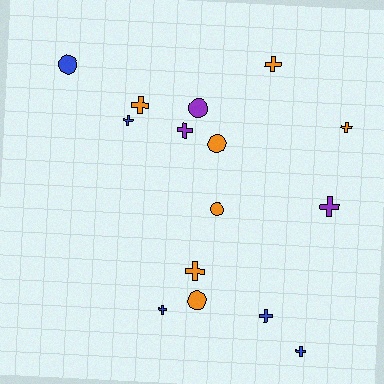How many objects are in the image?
There are 15 objects.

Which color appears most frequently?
Orange, with 7 objects.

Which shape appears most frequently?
Cross, with 10 objects.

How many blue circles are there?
There is 1 blue circle.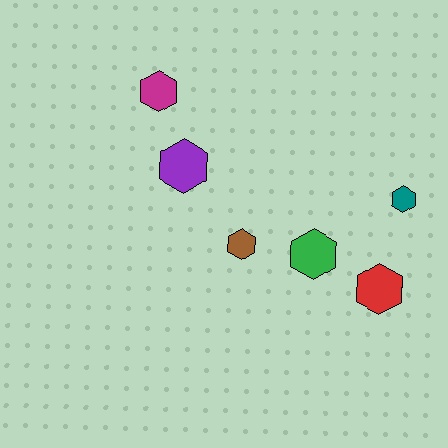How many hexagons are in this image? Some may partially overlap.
There are 6 hexagons.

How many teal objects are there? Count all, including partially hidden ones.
There is 1 teal object.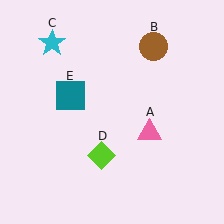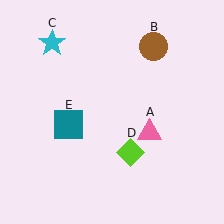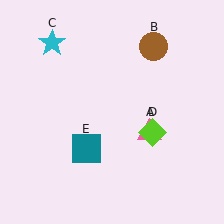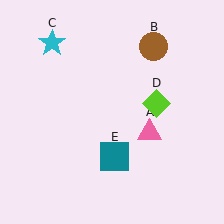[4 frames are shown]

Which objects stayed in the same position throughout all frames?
Pink triangle (object A) and brown circle (object B) and cyan star (object C) remained stationary.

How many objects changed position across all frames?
2 objects changed position: lime diamond (object D), teal square (object E).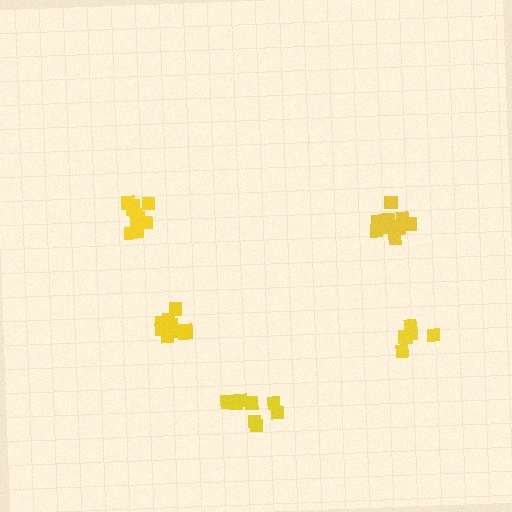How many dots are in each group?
Group 1: 12 dots, Group 2: 11 dots, Group 3: 6 dots, Group 4: 8 dots, Group 5: 10 dots (47 total).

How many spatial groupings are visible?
There are 5 spatial groupings.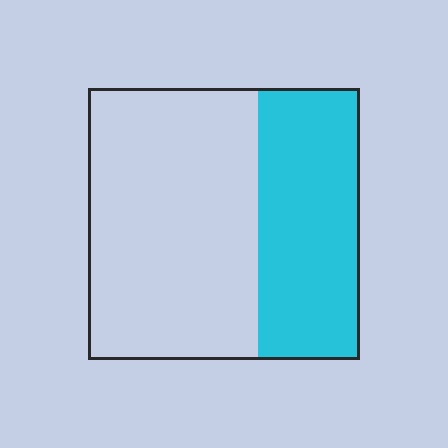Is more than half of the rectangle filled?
No.